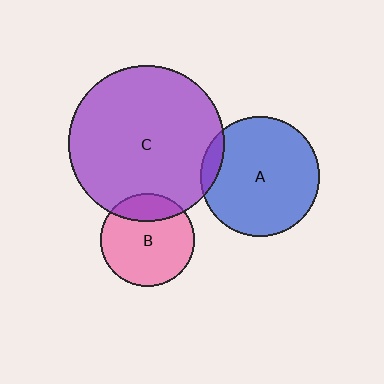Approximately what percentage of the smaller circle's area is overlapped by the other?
Approximately 10%.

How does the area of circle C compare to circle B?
Approximately 2.8 times.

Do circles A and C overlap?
Yes.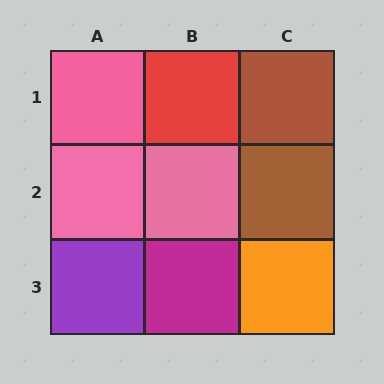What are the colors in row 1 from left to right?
Pink, red, brown.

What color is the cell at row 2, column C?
Brown.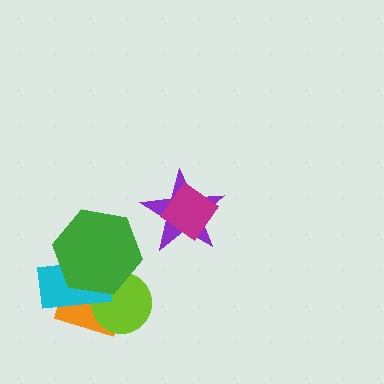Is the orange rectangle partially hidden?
Yes, it is partially covered by another shape.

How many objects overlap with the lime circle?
3 objects overlap with the lime circle.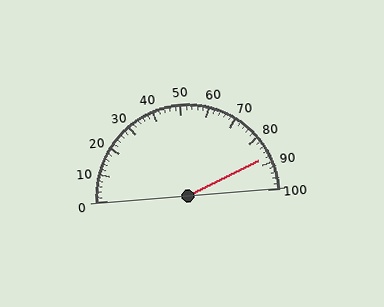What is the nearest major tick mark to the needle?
The nearest major tick mark is 90.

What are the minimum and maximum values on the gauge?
The gauge ranges from 0 to 100.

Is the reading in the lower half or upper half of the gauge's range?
The reading is in the upper half of the range (0 to 100).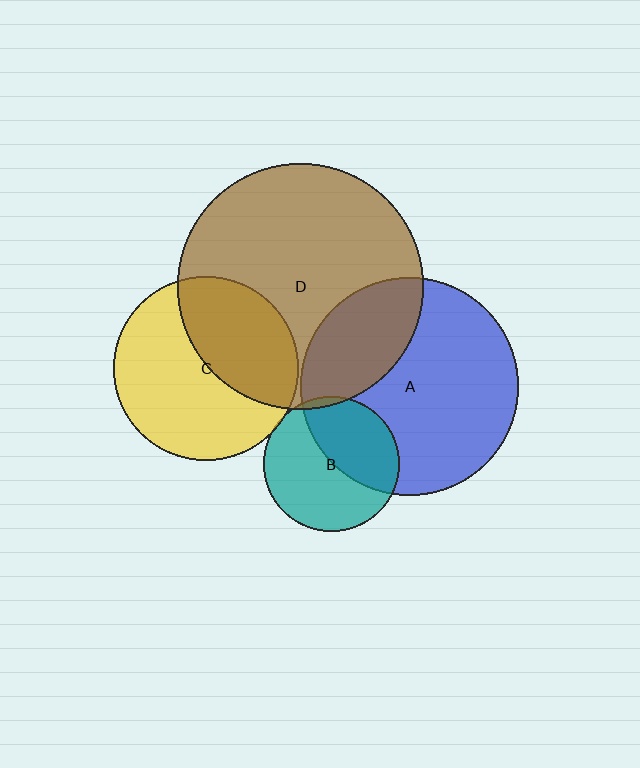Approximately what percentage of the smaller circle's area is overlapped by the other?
Approximately 40%.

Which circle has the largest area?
Circle D (brown).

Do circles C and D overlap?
Yes.